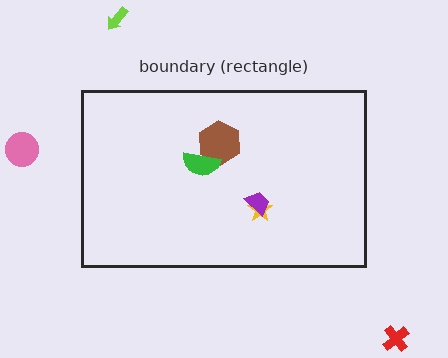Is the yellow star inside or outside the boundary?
Inside.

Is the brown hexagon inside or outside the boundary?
Inside.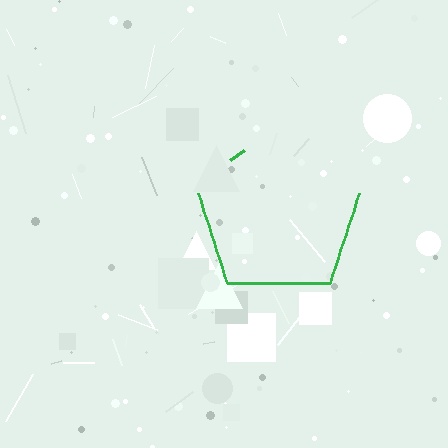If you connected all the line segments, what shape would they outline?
They would outline a pentagon.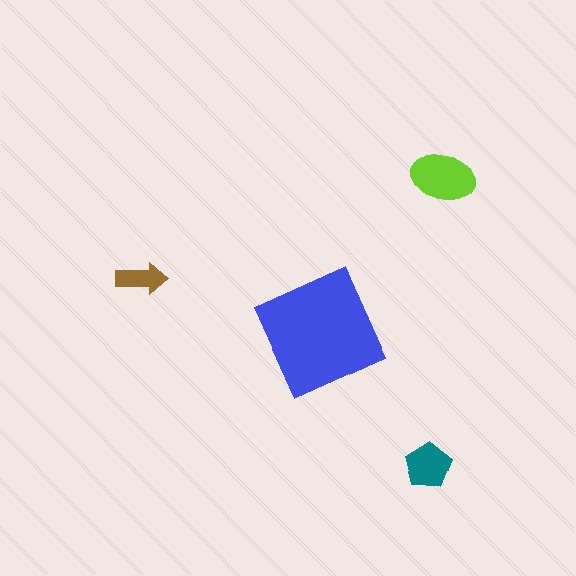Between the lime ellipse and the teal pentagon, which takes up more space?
The lime ellipse.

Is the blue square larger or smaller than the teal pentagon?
Larger.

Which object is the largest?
The blue square.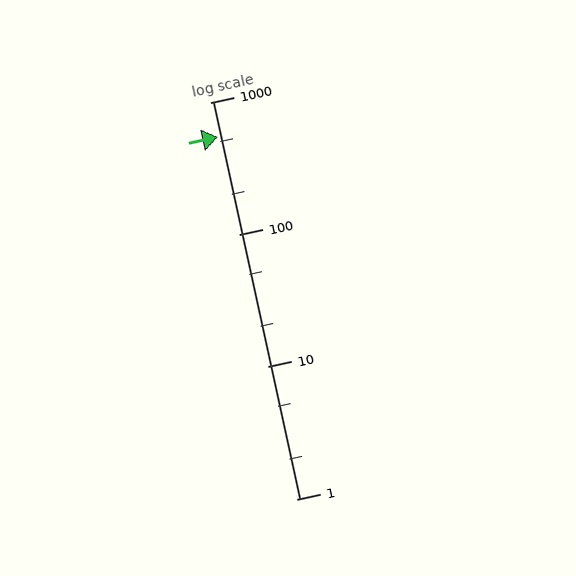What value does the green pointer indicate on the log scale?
The pointer indicates approximately 550.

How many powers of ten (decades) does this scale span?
The scale spans 3 decades, from 1 to 1000.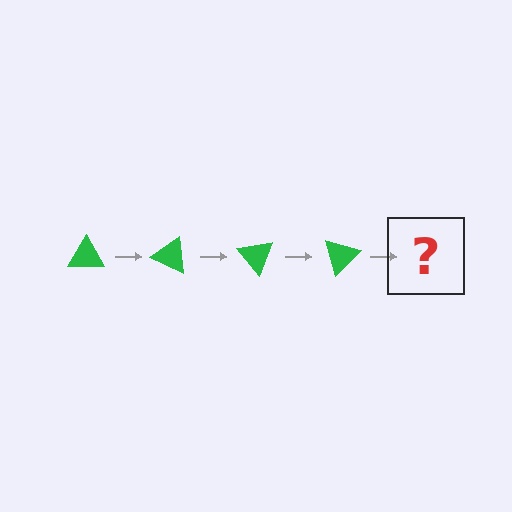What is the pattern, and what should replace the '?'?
The pattern is that the triangle rotates 25 degrees each step. The '?' should be a green triangle rotated 100 degrees.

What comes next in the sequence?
The next element should be a green triangle rotated 100 degrees.